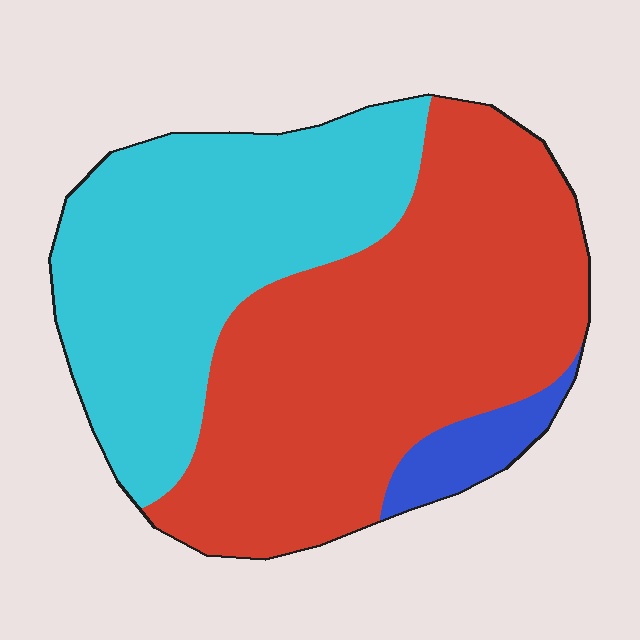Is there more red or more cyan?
Red.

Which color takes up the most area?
Red, at roughly 55%.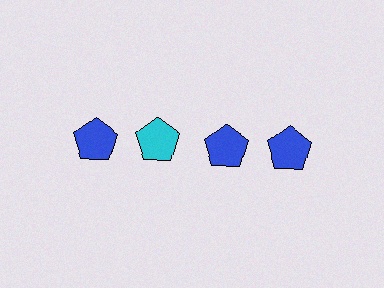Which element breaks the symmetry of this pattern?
The cyan pentagon in the top row, second from left column breaks the symmetry. All other shapes are blue pentagons.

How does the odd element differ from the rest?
It has a different color: cyan instead of blue.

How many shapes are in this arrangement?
There are 4 shapes arranged in a grid pattern.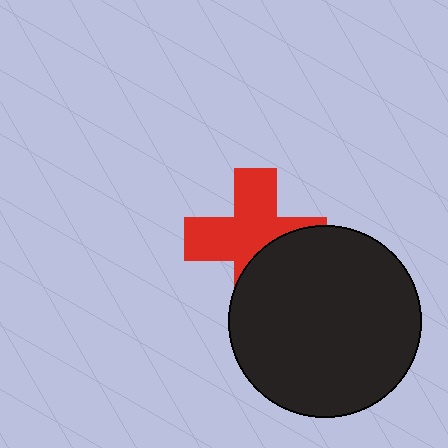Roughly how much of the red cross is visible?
About half of it is visible (roughly 62%).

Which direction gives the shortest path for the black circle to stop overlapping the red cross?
Moving toward the lower-right gives the shortest separation.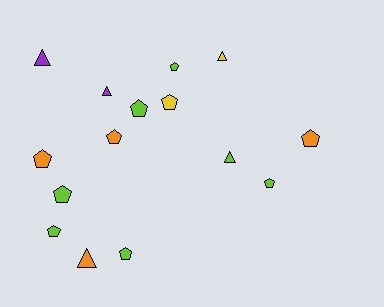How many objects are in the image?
There are 15 objects.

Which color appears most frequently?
Lime, with 7 objects.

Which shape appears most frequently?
Pentagon, with 10 objects.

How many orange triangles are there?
There is 1 orange triangle.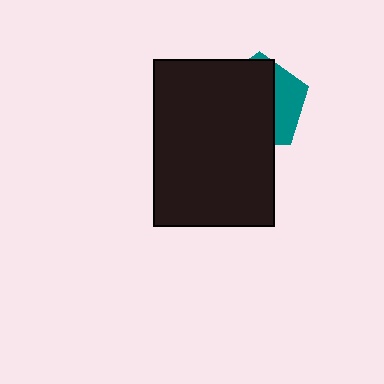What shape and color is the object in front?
The object in front is a black rectangle.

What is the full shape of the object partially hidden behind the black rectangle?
The partially hidden object is a teal pentagon.